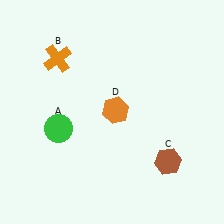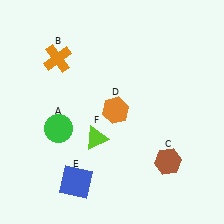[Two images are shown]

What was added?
A blue square (E), a lime triangle (F) were added in Image 2.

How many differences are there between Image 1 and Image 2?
There are 2 differences between the two images.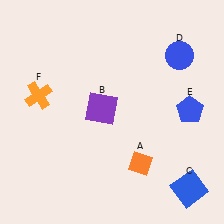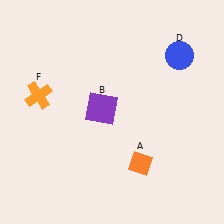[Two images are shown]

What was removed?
The blue square (C), the blue pentagon (E) were removed in Image 2.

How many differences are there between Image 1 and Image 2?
There are 2 differences between the two images.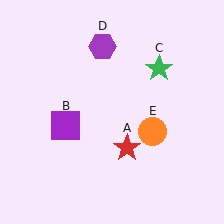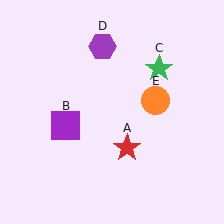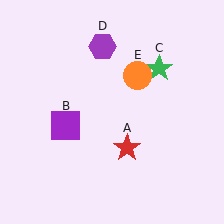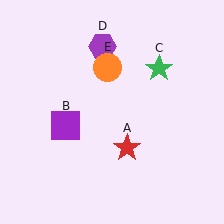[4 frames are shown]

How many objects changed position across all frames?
1 object changed position: orange circle (object E).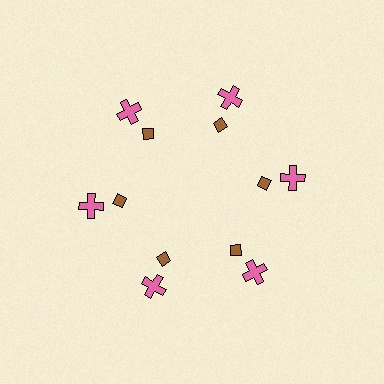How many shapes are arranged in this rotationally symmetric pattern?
There are 12 shapes, arranged in 6 groups of 2.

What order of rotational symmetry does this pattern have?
This pattern has 6-fold rotational symmetry.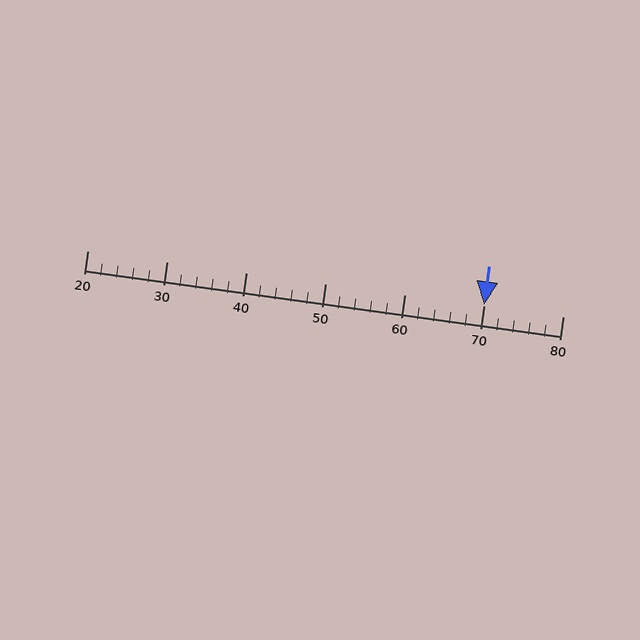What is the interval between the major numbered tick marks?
The major tick marks are spaced 10 units apart.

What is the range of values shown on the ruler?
The ruler shows values from 20 to 80.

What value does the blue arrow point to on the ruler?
The blue arrow points to approximately 70.